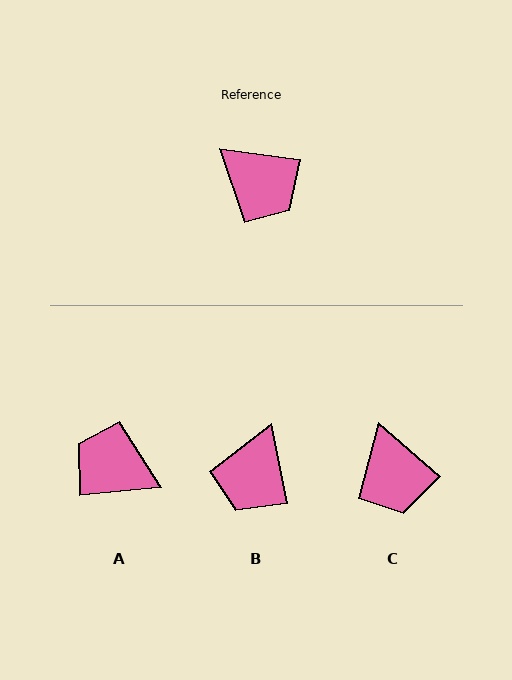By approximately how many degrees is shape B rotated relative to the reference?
Approximately 71 degrees clockwise.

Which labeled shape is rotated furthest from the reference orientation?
A, about 166 degrees away.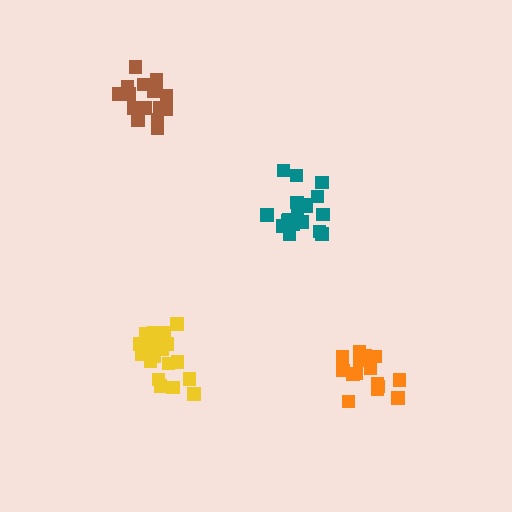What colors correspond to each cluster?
The clusters are colored: yellow, teal, orange, brown.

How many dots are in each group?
Group 1: 20 dots, Group 2: 18 dots, Group 3: 16 dots, Group 4: 16 dots (70 total).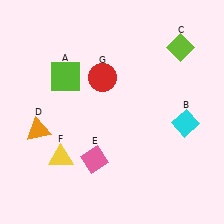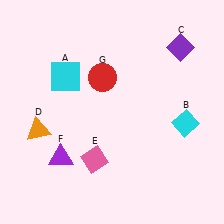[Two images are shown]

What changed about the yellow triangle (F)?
In Image 1, F is yellow. In Image 2, it changed to purple.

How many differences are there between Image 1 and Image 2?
There are 3 differences between the two images.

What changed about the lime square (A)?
In Image 1, A is lime. In Image 2, it changed to cyan.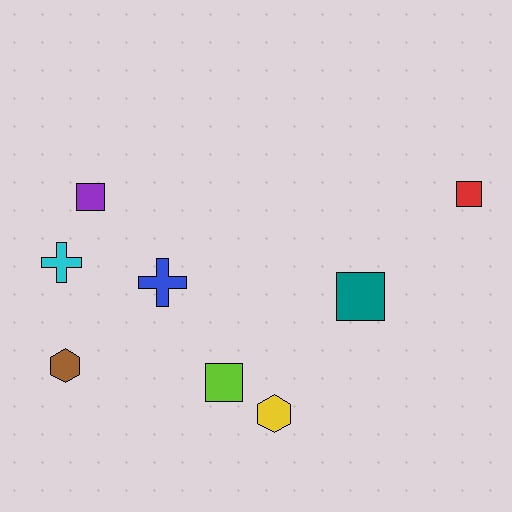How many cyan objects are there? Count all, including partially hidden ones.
There is 1 cyan object.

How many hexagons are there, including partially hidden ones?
There are 2 hexagons.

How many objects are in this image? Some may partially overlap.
There are 8 objects.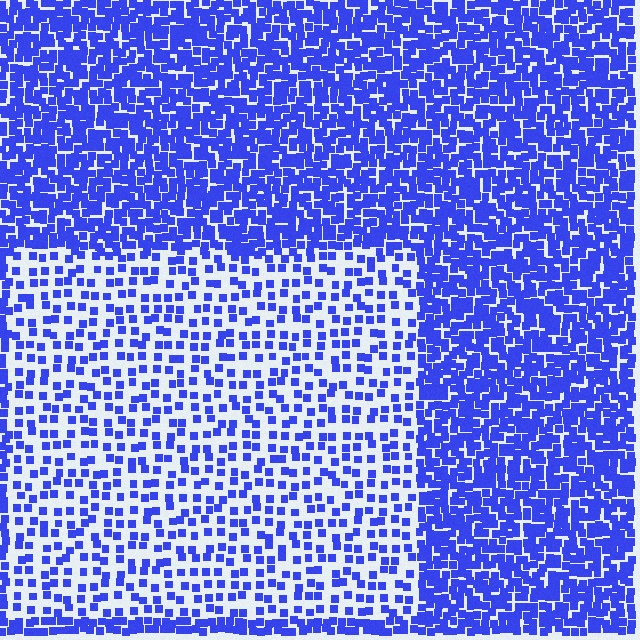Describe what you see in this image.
The image contains small blue elements arranged at two different densities. A rectangle-shaped region is visible where the elements are less densely packed than the surrounding area.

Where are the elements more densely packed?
The elements are more densely packed outside the rectangle boundary.